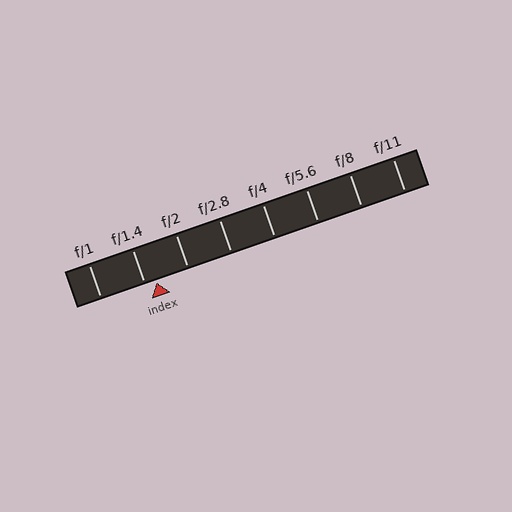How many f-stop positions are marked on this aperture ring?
There are 8 f-stop positions marked.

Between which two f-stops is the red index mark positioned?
The index mark is between f/1.4 and f/2.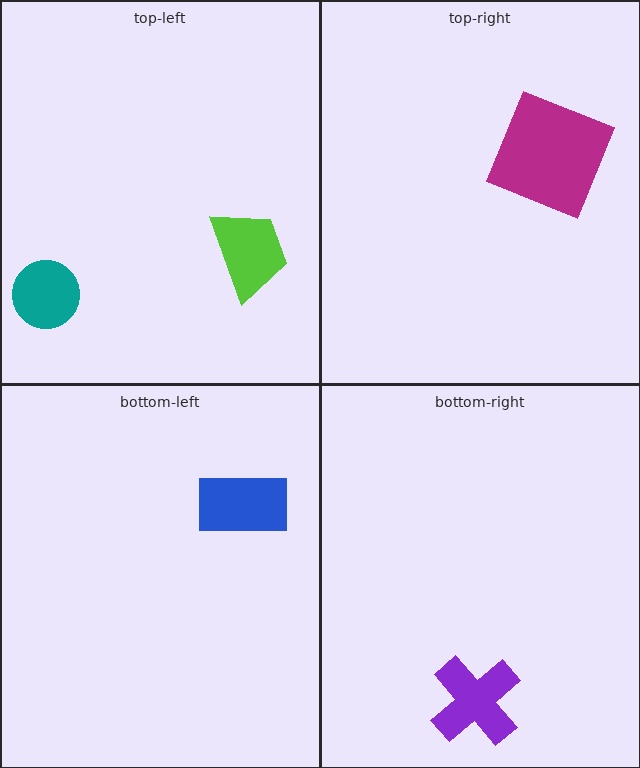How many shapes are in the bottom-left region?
1.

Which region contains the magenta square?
The top-right region.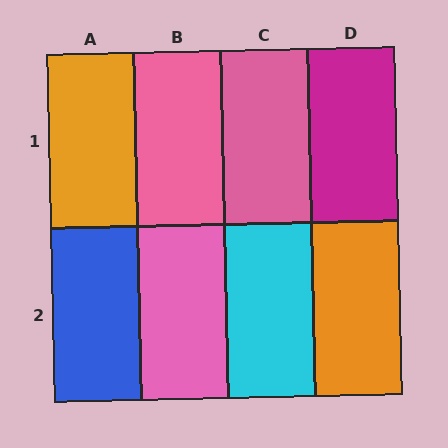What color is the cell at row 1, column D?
Magenta.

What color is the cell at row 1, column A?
Orange.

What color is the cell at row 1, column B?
Pink.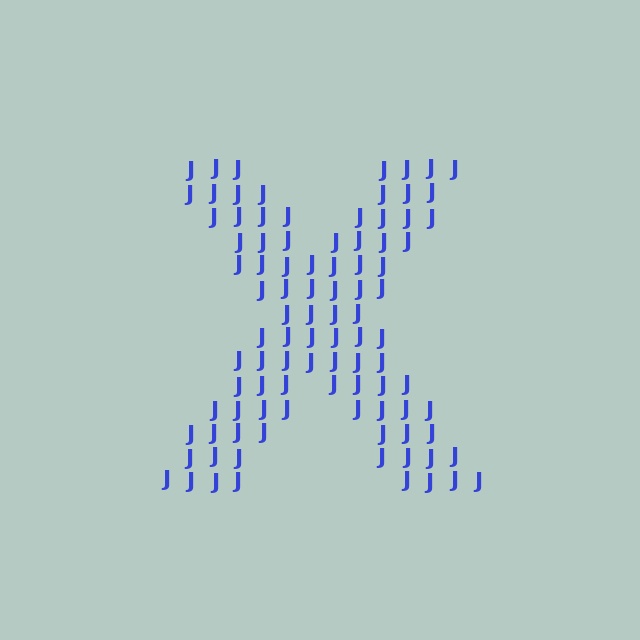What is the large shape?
The large shape is the letter X.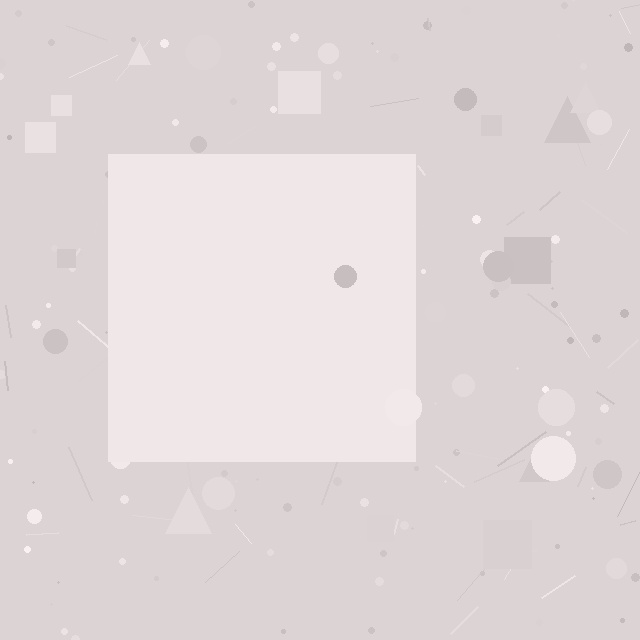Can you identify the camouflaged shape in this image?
The camouflaged shape is a square.